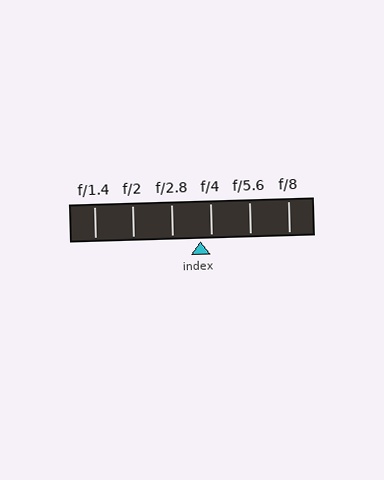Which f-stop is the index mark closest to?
The index mark is closest to f/4.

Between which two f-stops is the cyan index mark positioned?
The index mark is between f/2.8 and f/4.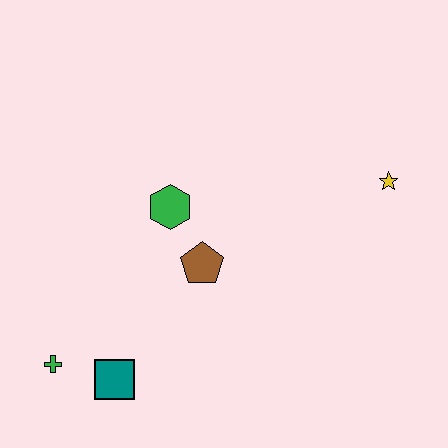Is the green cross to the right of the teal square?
No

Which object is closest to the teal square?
The green cross is closest to the teal square.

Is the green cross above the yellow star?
No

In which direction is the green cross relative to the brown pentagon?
The green cross is to the left of the brown pentagon.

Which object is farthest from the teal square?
The yellow star is farthest from the teal square.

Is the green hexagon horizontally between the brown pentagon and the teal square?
Yes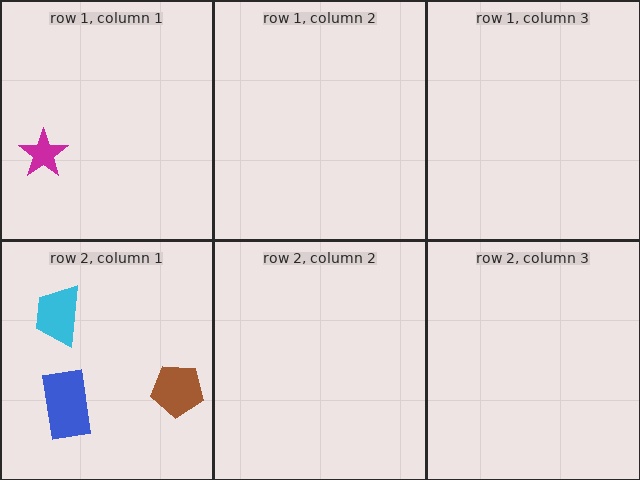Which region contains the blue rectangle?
The row 2, column 1 region.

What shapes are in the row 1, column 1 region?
The magenta star.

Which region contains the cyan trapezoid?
The row 2, column 1 region.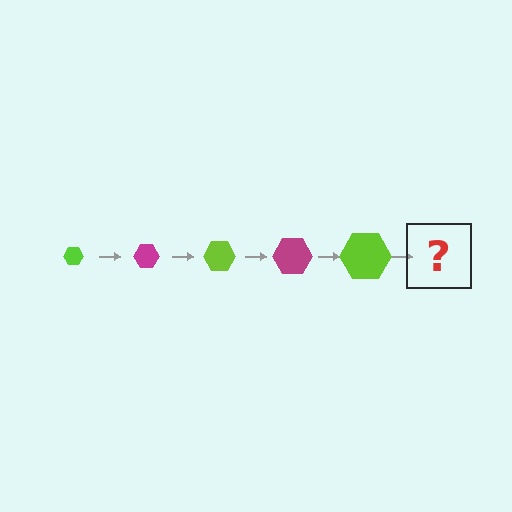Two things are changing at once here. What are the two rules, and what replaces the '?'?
The two rules are that the hexagon grows larger each step and the color cycles through lime and magenta. The '?' should be a magenta hexagon, larger than the previous one.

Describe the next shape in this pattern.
It should be a magenta hexagon, larger than the previous one.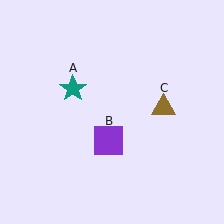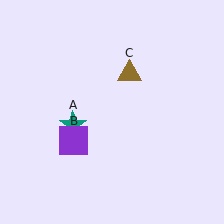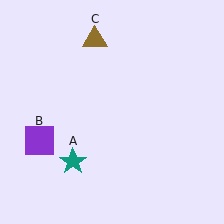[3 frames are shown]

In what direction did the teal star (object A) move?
The teal star (object A) moved down.